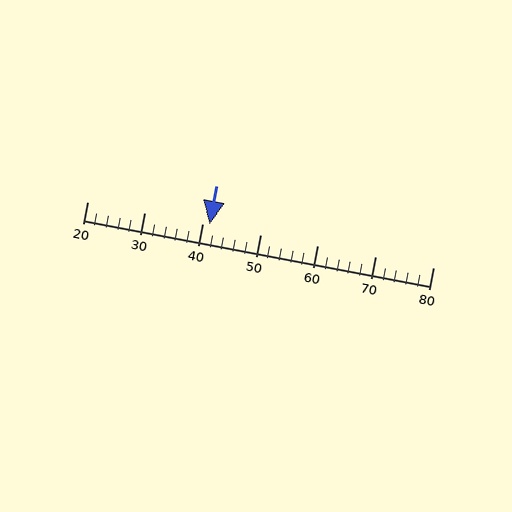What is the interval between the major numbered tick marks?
The major tick marks are spaced 10 units apart.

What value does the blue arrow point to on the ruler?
The blue arrow points to approximately 41.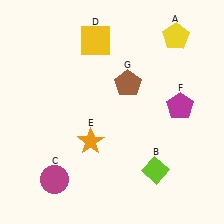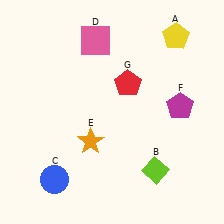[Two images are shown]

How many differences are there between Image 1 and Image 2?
There are 3 differences between the two images.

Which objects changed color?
C changed from magenta to blue. D changed from yellow to pink. G changed from brown to red.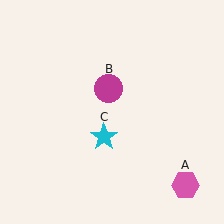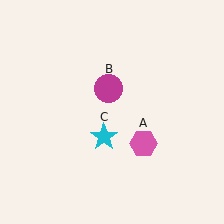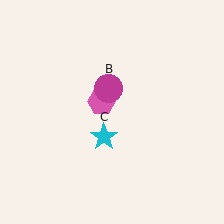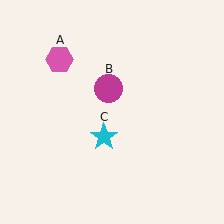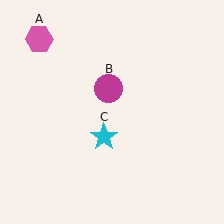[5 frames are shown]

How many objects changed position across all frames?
1 object changed position: pink hexagon (object A).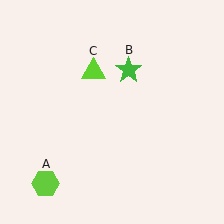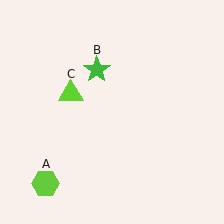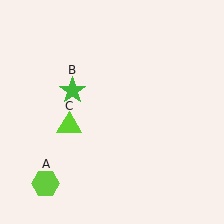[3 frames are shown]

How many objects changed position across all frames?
2 objects changed position: green star (object B), lime triangle (object C).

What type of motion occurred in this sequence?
The green star (object B), lime triangle (object C) rotated counterclockwise around the center of the scene.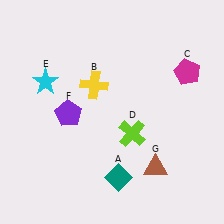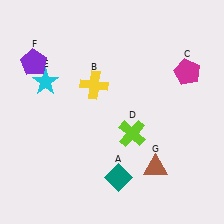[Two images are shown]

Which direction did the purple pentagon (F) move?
The purple pentagon (F) moved up.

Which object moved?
The purple pentagon (F) moved up.